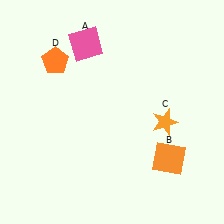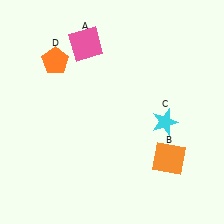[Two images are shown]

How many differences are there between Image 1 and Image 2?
There is 1 difference between the two images.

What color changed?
The star (C) changed from orange in Image 1 to cyan in Image 2.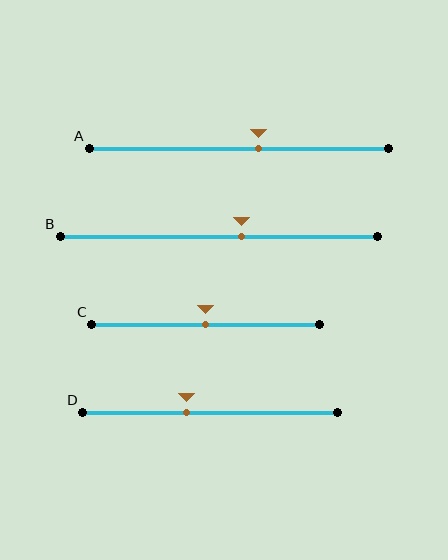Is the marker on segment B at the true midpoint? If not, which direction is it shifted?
No, the marker on segment B is shifted to the right by about 7% of the segment length.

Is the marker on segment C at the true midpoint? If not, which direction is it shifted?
Yes, the marker on segment C is at the true midpoint.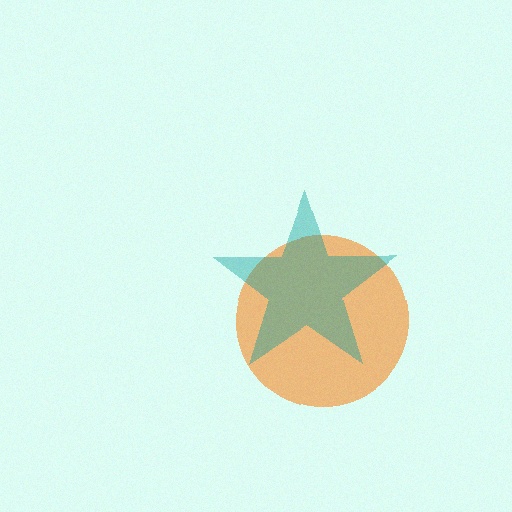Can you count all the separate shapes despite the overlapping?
Yes, there are 2 separate shapes.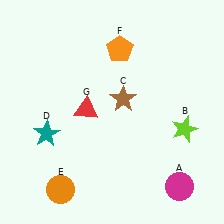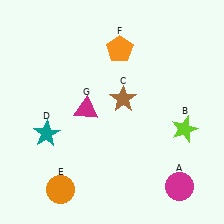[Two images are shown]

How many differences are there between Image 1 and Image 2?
There is 1 difference between the two images.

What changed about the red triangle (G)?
In Image 1, G is red. In Image 2, it changed to magenta.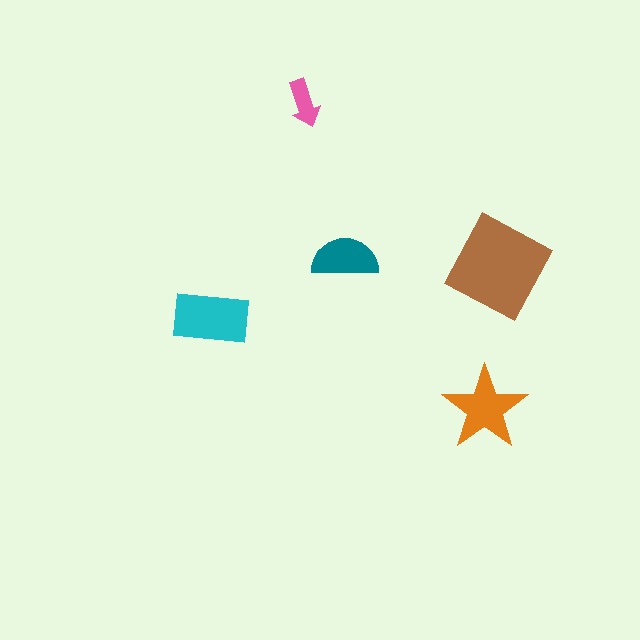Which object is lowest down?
The orange star is bottommost.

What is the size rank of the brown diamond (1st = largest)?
1st.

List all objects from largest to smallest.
The brown diamond, the cyan rectangle, the orange star, the teal semicircle, the pink arrow.